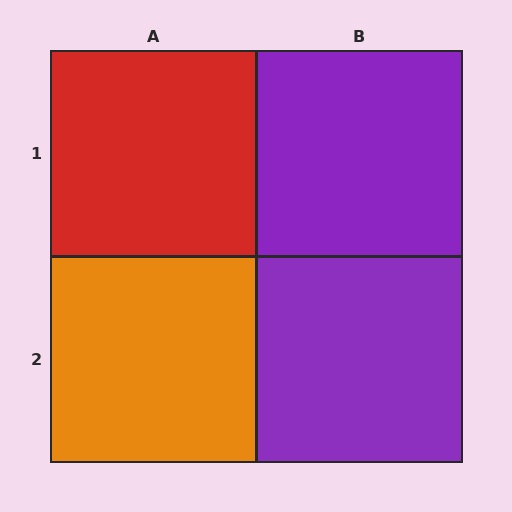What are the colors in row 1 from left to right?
Red, purple.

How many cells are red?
1 cell is red.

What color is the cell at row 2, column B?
Purple.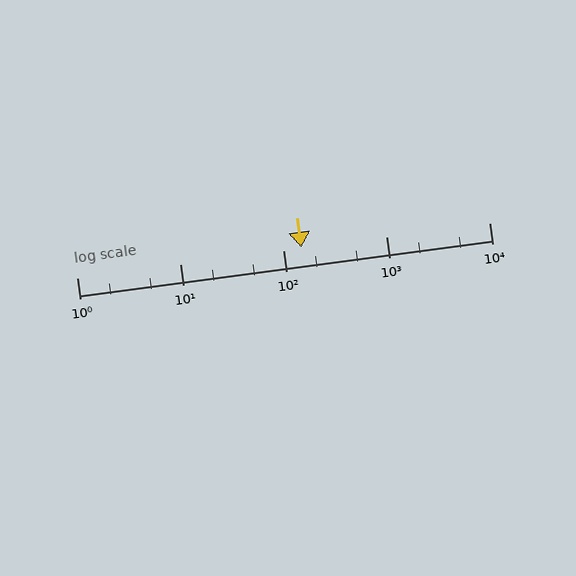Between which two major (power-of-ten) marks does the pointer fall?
The pointer is between 100 and 1000.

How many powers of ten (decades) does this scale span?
The scale spans 4 decades, from 1 to 10000.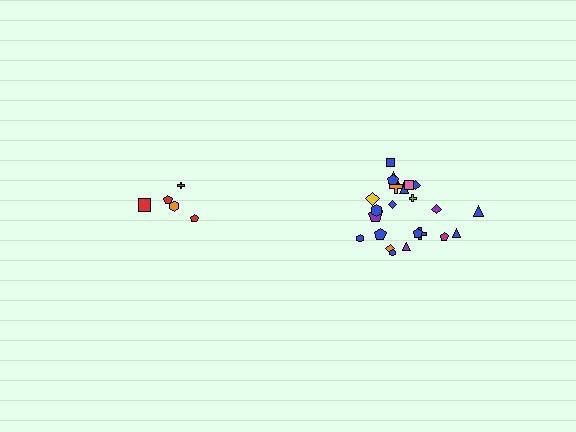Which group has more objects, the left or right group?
The right group.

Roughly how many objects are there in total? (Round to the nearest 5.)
Roughly 30 objects in total.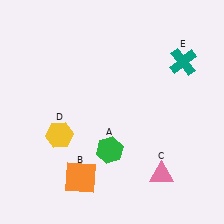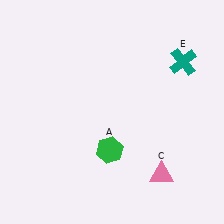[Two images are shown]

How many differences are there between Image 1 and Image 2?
There are 2 differences between the two images.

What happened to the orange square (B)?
The orange square (B) was removed in Image 2. It was in the bottom-left area of Image 1.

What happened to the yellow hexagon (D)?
The yellow hexagon (D) was removed in Image 2. It was in the bottom-left area of Image 1.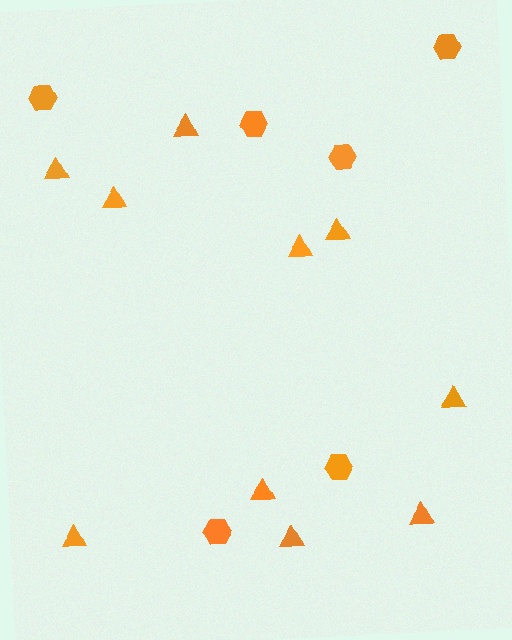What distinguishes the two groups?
There are 2 groups: one group of hexagons (6) and one group of triangles (10).